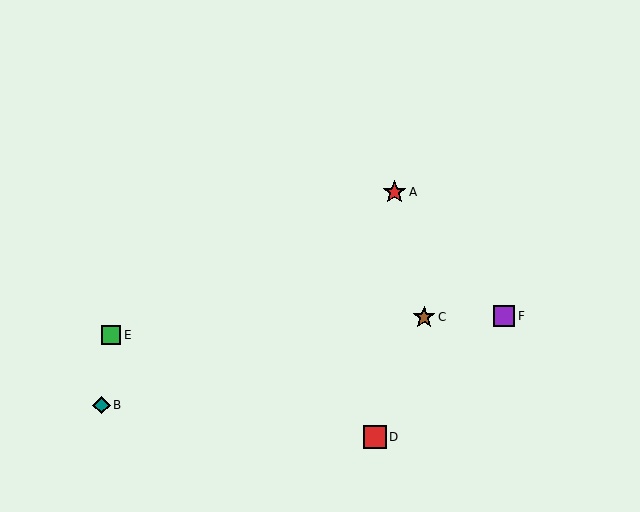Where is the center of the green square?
The center of the green square is at (111, 335).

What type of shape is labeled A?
Shape A is a red star.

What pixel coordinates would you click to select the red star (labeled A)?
Click at (395, 192) to select the red star A.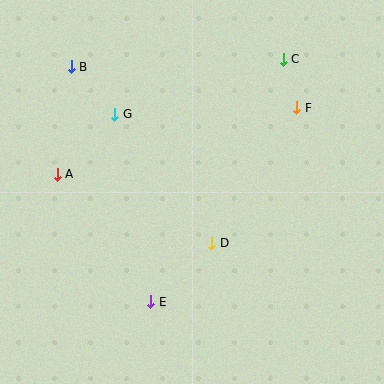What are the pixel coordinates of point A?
Point A is at (57, 174).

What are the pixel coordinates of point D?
Point D is at (212, 244).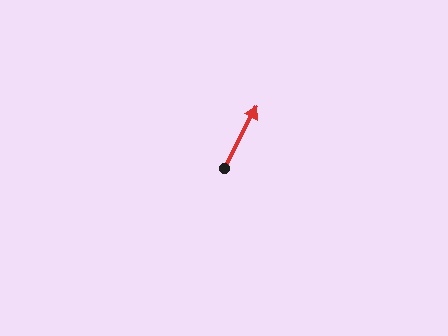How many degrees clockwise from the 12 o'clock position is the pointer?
Approximately 28 degrees.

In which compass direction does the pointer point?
Northeast.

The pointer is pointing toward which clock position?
Roughly 1 o'clock.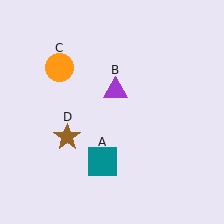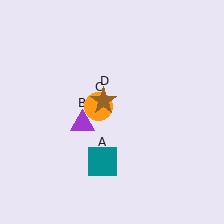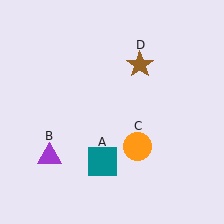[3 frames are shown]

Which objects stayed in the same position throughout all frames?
Teal square (object A) remained stationary.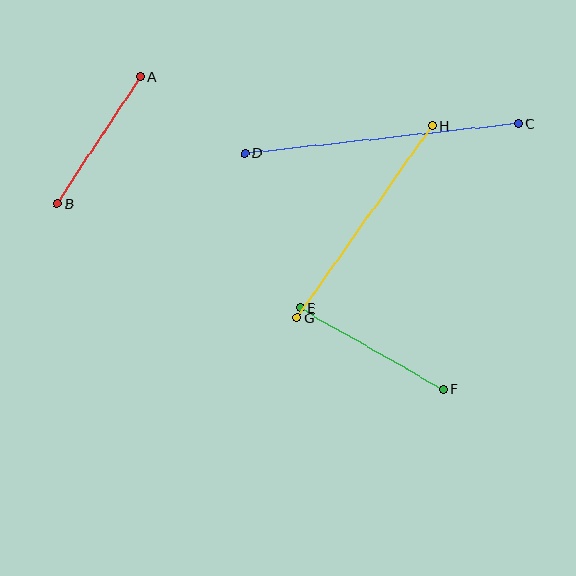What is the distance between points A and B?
The distance is approximately 151 pixels.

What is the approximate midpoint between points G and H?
The midpoint is at approximately (365, 222) pixels.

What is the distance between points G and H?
The distance is approximately 236 pixels.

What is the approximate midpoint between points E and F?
The midpoint is at approximately (372, 349) pixels.